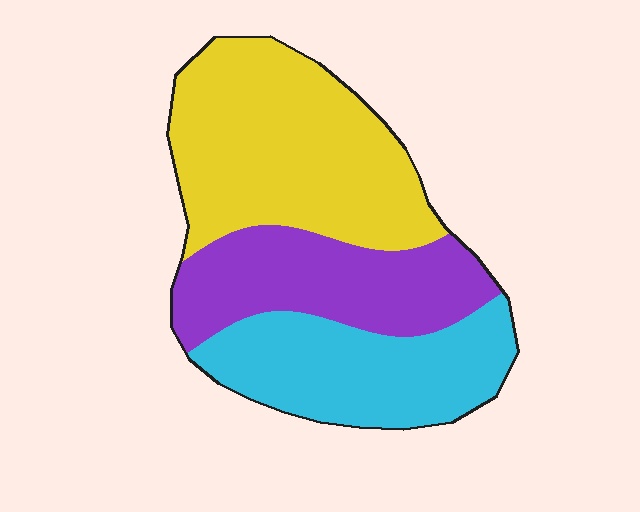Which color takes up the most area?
Yellow, at roughly 45%.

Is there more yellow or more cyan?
Yellow.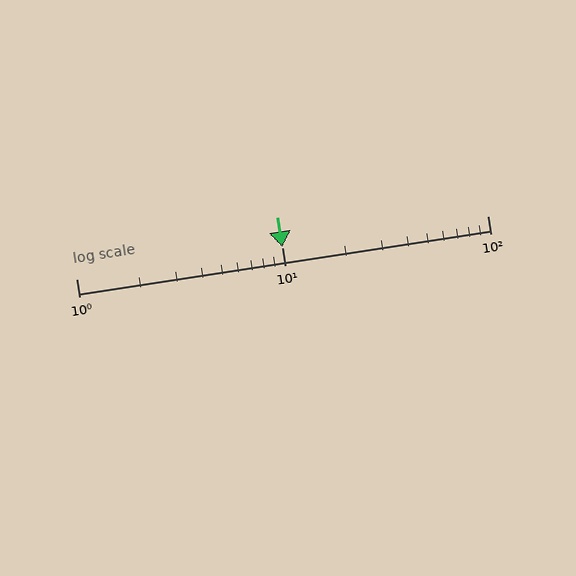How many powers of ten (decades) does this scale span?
The scale spans 2 decades, from 1 to 100.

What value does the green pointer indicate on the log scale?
The pointer indicates approximately 10.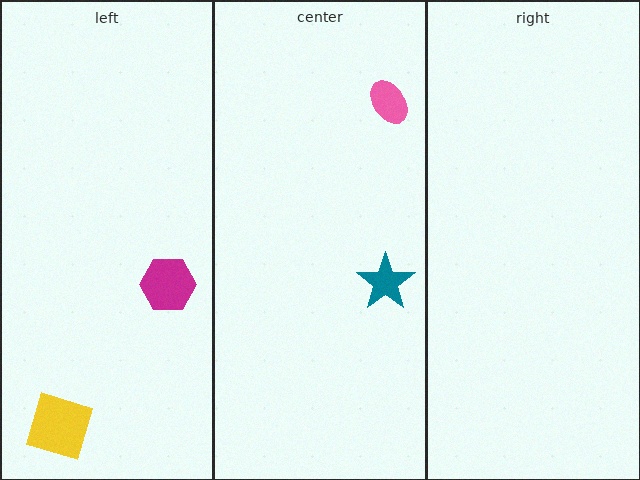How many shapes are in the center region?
2.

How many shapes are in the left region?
2.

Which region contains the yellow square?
The left region.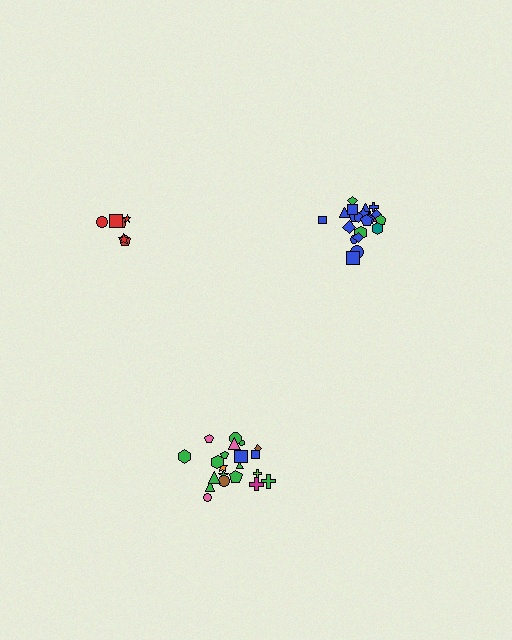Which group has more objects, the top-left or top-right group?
The top-right group.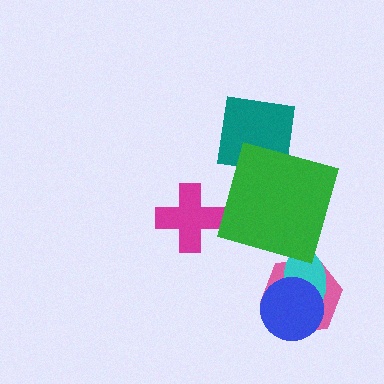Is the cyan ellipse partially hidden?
Yes, it is partially covered by another shape.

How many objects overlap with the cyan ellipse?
2 objects overlap with the cyan ellipse.